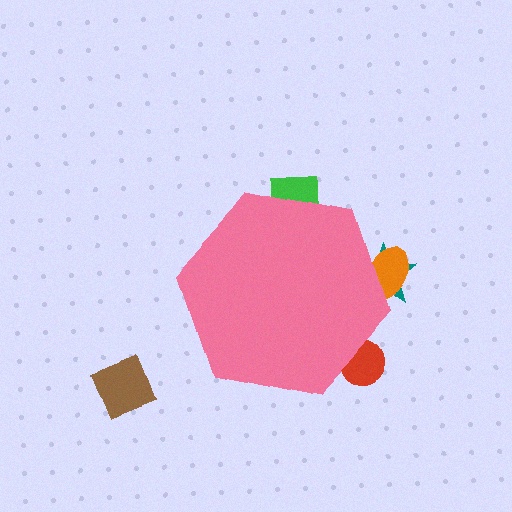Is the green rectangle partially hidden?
Yes, the green rectangle is partially hidden behind the pink hexagon.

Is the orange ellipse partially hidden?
Yes, the orange ellipse is partially hidden behind the pink hexagon.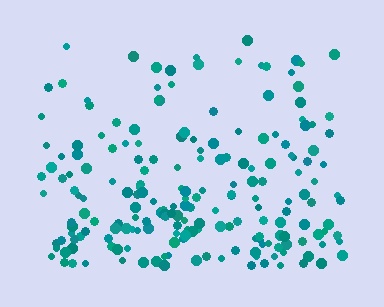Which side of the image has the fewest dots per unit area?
The top.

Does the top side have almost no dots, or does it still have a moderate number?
Still a moderate number, just noticeably fewer than the bottom.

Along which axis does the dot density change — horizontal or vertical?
Vertical.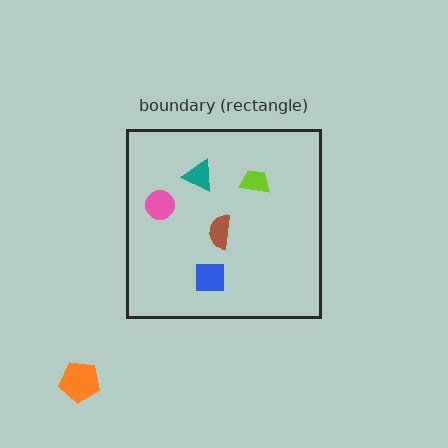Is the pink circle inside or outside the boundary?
Inside.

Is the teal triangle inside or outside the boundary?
Inside.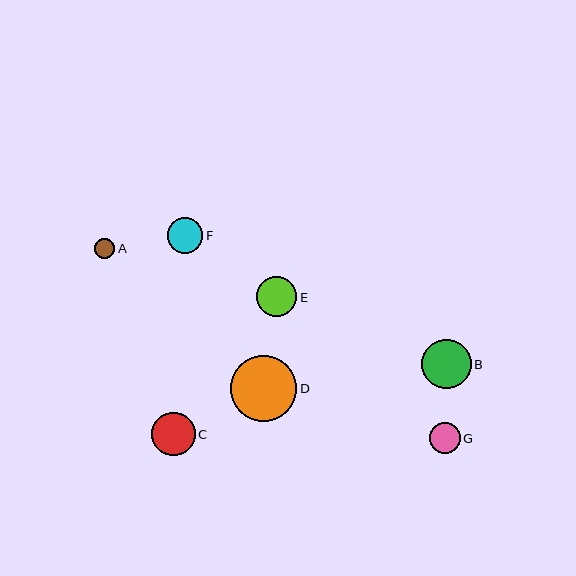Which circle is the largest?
Circle D is the largest with a size of approximately 66 pixels.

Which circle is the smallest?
Circle A is the smallest with a size of approximately 20 pixels.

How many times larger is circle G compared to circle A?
Circle G is approximately 1.5 times the size of circle A.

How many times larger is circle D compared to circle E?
Circle D is approximately 1.6 times the size of circle E.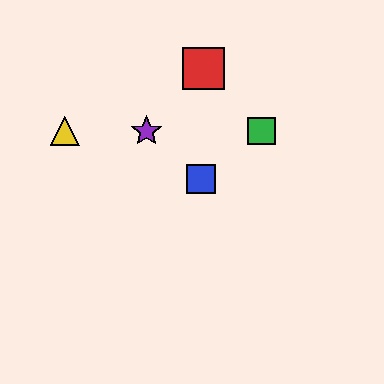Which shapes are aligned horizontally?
The green square, the yellow triangle, the purple star are aligned horizontally.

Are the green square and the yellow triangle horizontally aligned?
Yes, both are at y≈131.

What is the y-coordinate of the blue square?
The blue square is at y≈179.